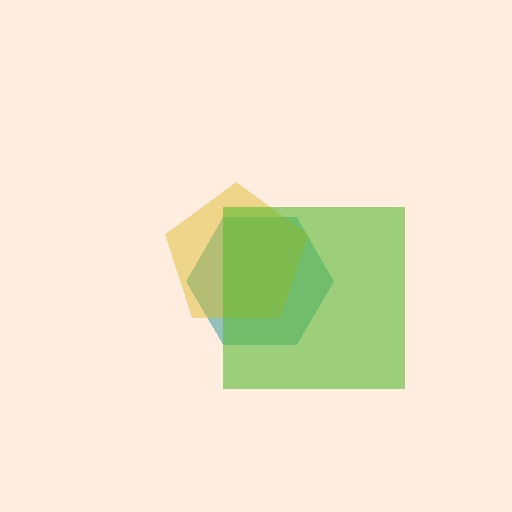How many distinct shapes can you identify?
There are 3 distinct shapes: a teal hexagon, a yellow pentagon, a lime square.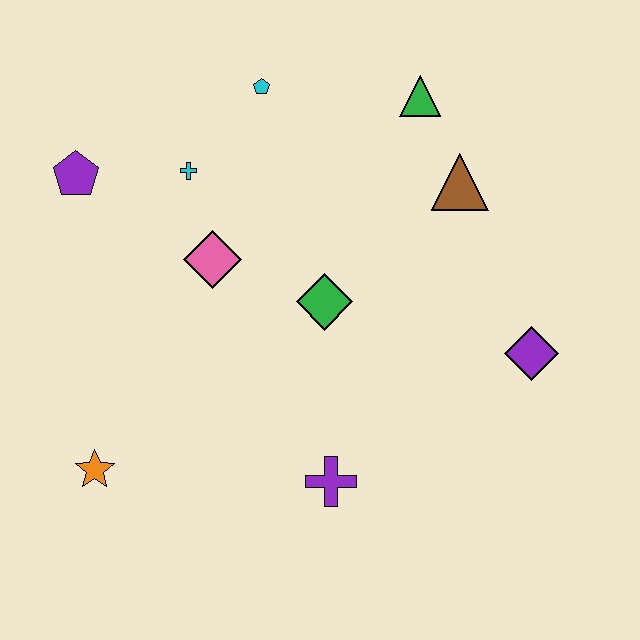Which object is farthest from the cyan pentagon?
The orange star is farthest from the cyan pentagon.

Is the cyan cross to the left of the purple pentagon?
No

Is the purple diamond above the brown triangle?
No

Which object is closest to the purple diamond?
The brown triangle is closest to the purple diamond.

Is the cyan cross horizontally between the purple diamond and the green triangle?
No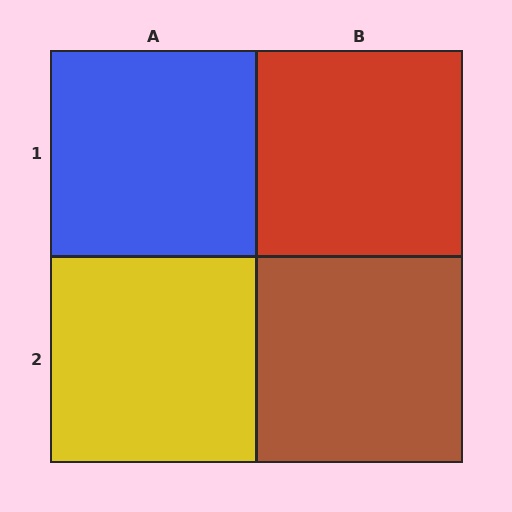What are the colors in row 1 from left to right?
Blue, red.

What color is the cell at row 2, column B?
Brown.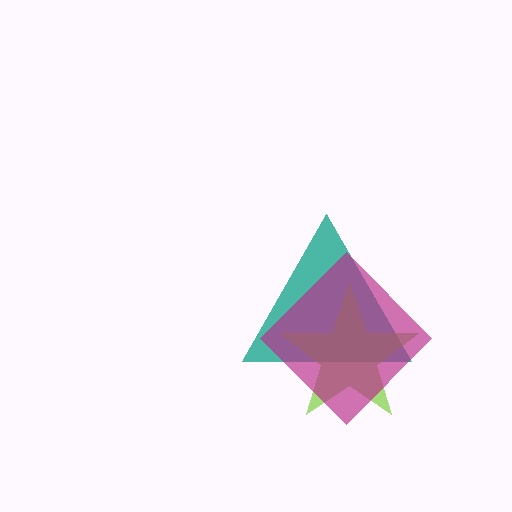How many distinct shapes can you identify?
There are 3 distinct shapes: a teal triangle, a lime star, a magenta diamond.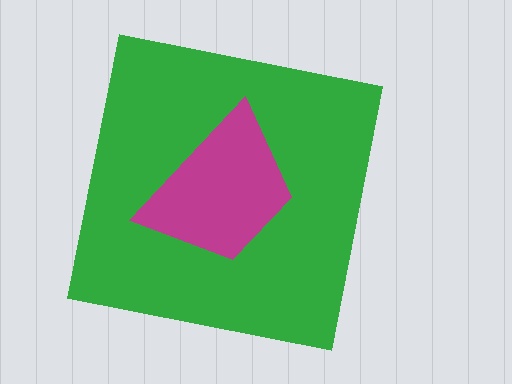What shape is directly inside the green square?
The magenta trapezoid.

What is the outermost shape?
The green square.